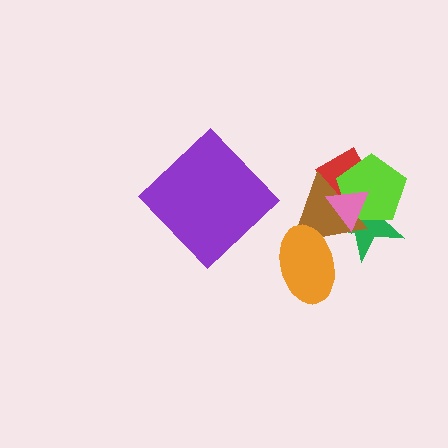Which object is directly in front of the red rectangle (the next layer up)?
The green star is directly in front of the red rectangle.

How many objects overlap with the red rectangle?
4 objects overlap with the red rectangle.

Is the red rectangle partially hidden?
Yes, it is partially covered by another shape.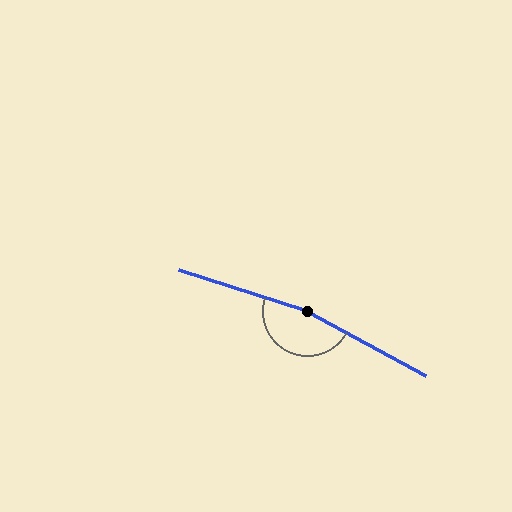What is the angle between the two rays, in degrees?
Approximately 170 degrees.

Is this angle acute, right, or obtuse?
It is obtuse.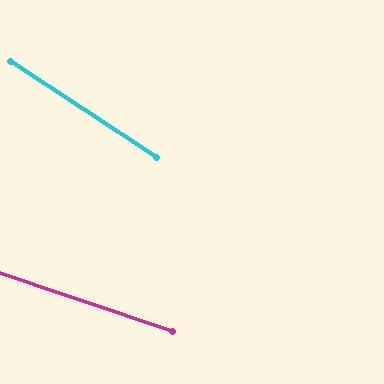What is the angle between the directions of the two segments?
Approximately 15 degrees.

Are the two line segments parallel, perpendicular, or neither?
Neither parallel nor perpendicular — they differ by about 15°.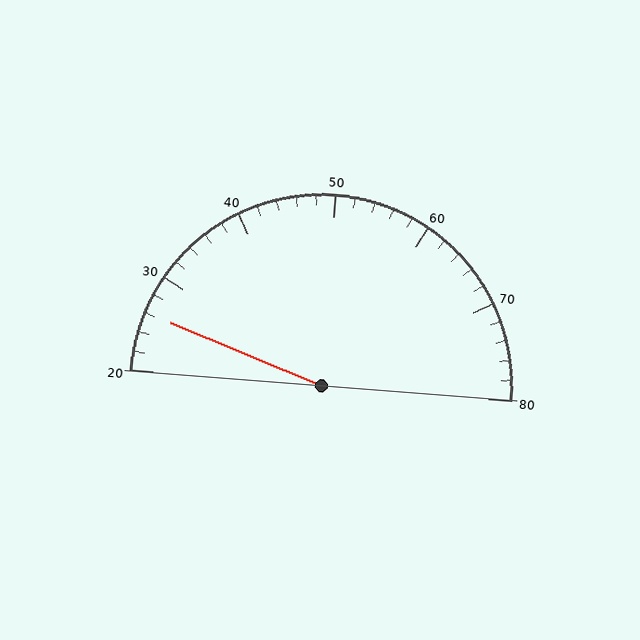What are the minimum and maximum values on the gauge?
The gauge ranges from 20 to 80.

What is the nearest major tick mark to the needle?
The nearest major tick mark is 30.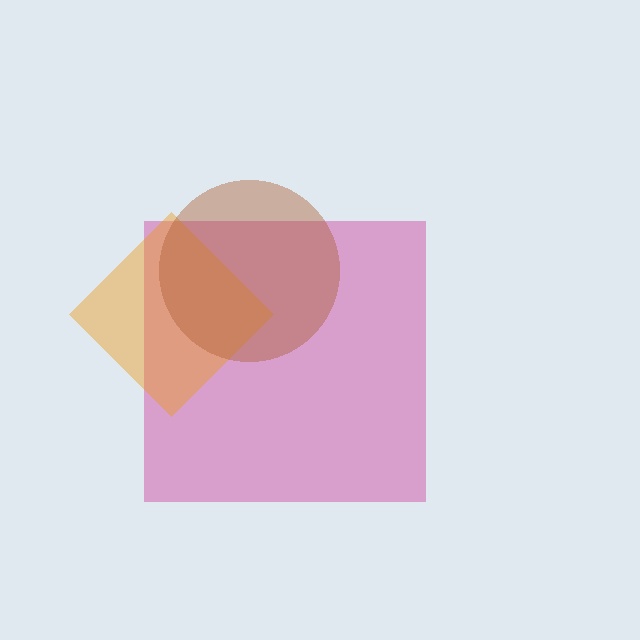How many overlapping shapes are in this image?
There are 3 overlapping shapes in the image.